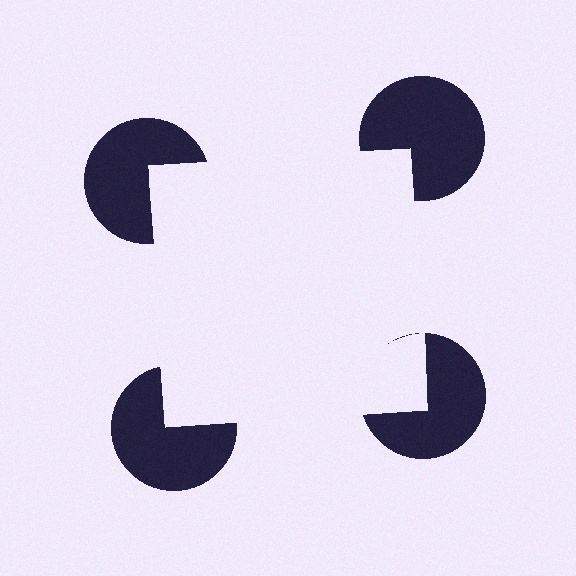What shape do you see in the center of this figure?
An illusory square — its edges are inferred from the aligned wedge cuts in the pac-man discs, not physically drawn.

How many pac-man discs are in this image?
There are 4 — one at each vertex of the illusory square.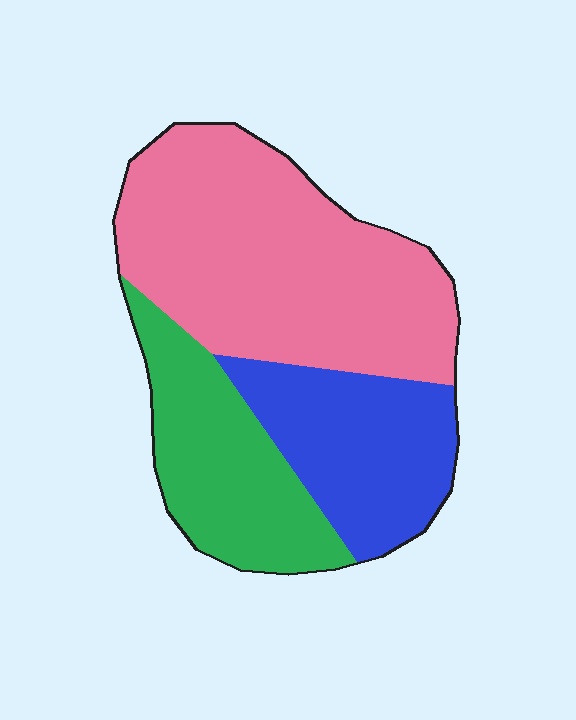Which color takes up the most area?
Pink, at roughly 50%.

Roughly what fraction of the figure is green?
Green covers around 25% of the figure.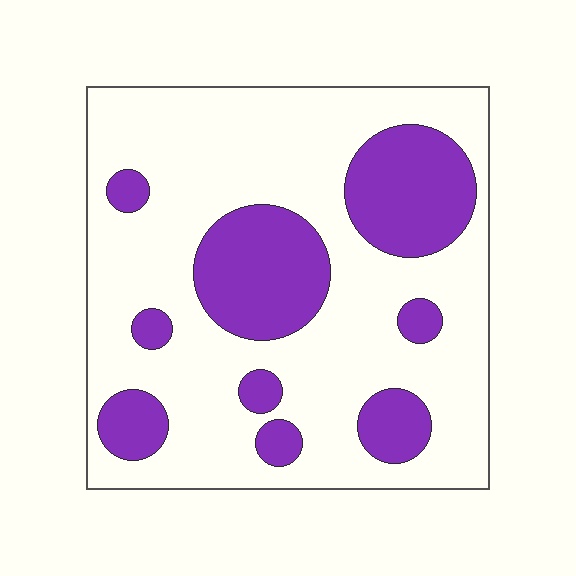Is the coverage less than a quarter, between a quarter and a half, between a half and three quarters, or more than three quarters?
Between a quarter and a half.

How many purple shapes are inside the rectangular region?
9.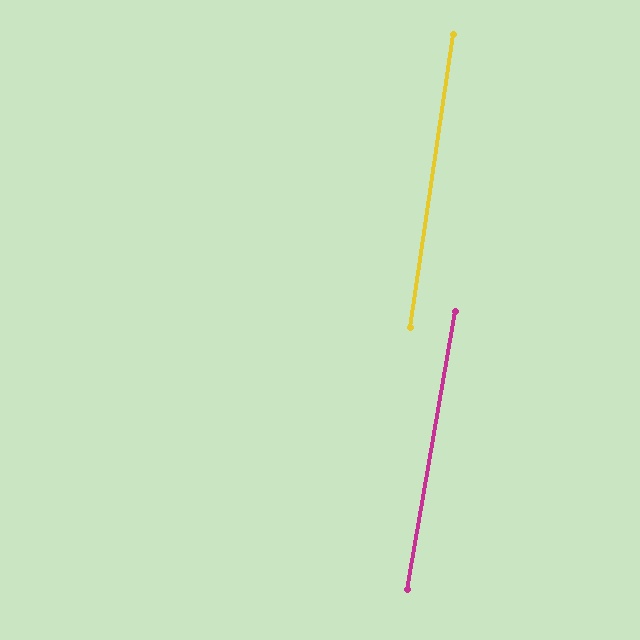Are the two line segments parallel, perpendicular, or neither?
Parallel — their directions differ by only 1.5°.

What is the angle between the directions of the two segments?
Approximately 1 degree.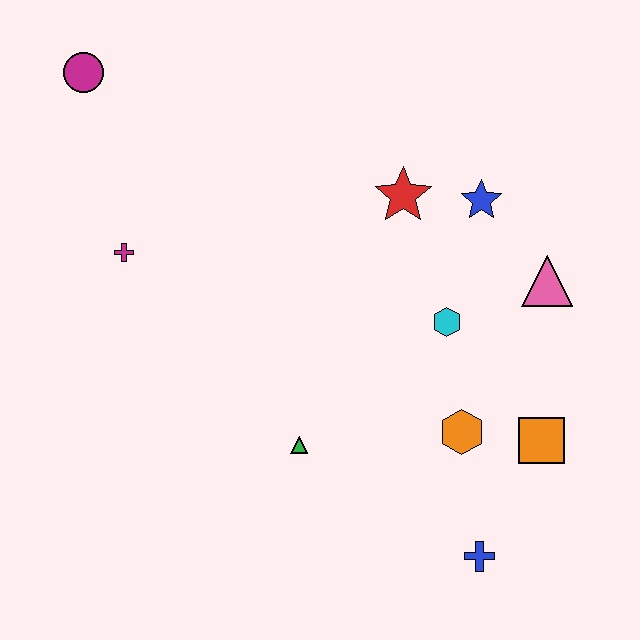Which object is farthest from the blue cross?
The magenta circle is farthest from the blue cross.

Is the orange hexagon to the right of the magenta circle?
Yes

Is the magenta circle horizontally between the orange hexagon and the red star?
No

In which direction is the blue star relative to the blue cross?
The blue star is above the blue cross.